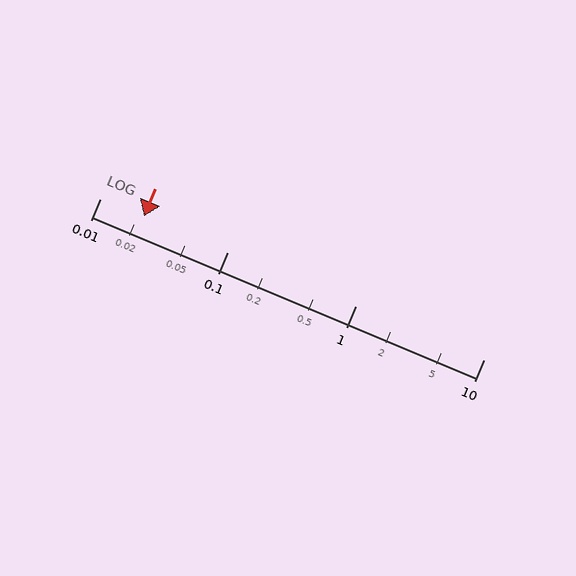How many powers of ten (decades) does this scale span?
The scale spans 3 decades, from 0.01 to 10.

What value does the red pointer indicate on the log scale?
The pointer indicates approximately 0.022.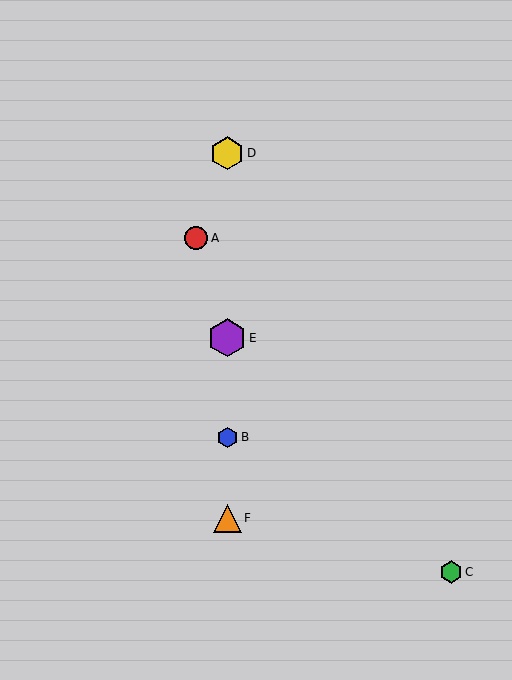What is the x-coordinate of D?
Object D is at x≈227.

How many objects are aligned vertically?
4 objects (B, D, E, F) are aligned vertically.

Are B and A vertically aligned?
No, B is at x≈227 and A is at x≈196.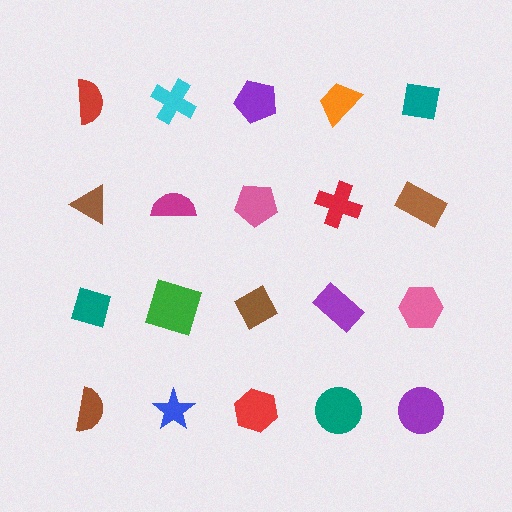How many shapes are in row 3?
5 shapes.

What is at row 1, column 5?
A teal square.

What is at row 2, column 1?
A brown triangle.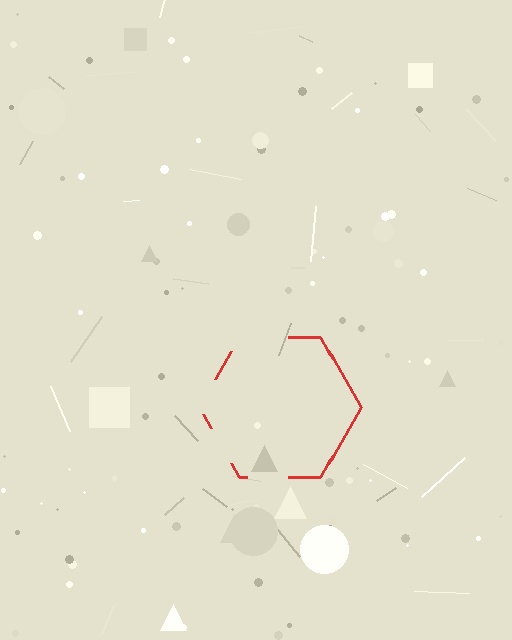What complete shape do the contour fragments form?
The contour fragments form a hexagon.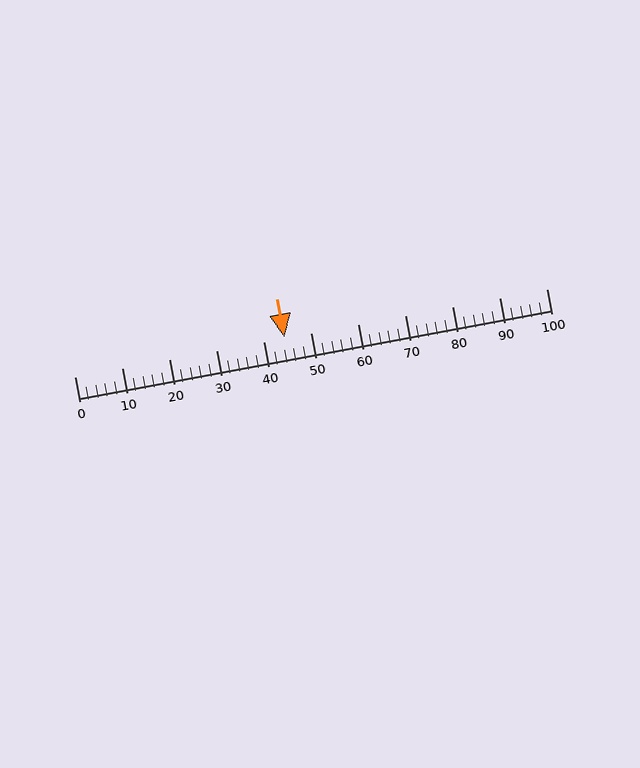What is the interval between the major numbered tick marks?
The major tick marks are spaced 10 units apart.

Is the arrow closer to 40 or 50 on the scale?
The arrow is closer to 40.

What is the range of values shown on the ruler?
The ruler shows values from 0 to 100.